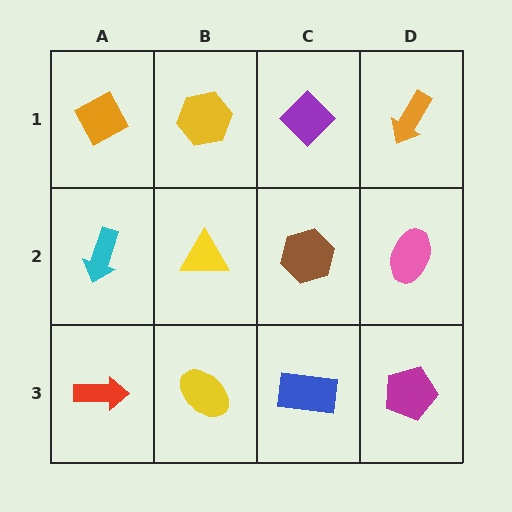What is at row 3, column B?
A yellow ellipse.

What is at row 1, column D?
An orange arrow.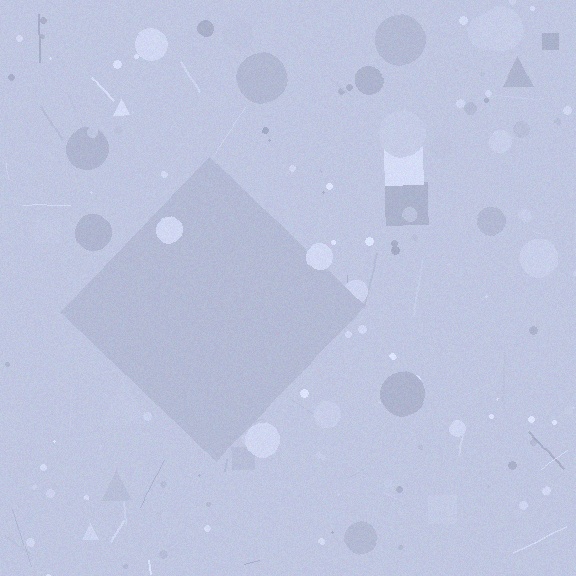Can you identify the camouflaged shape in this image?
The camouflaged shape is a diamond.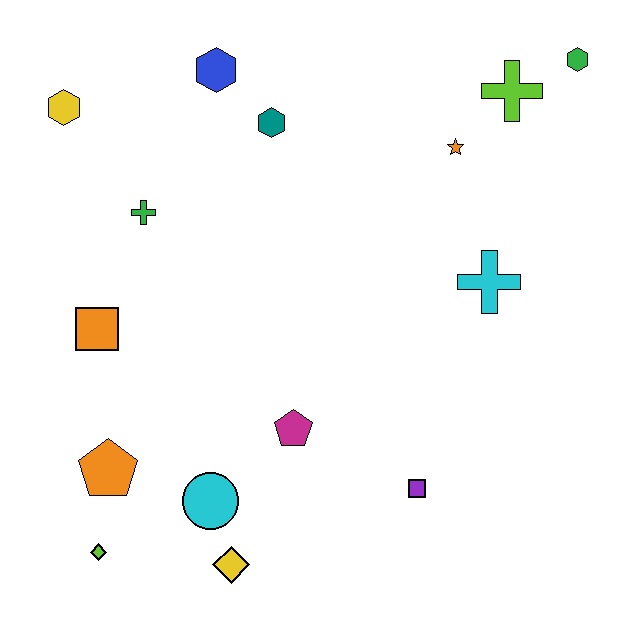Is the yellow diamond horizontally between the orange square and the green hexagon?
Yes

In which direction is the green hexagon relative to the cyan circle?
The green hexagon is above the cyan circle.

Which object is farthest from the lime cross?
The lime diamond is farthest from the lime cross.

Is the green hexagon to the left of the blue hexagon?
No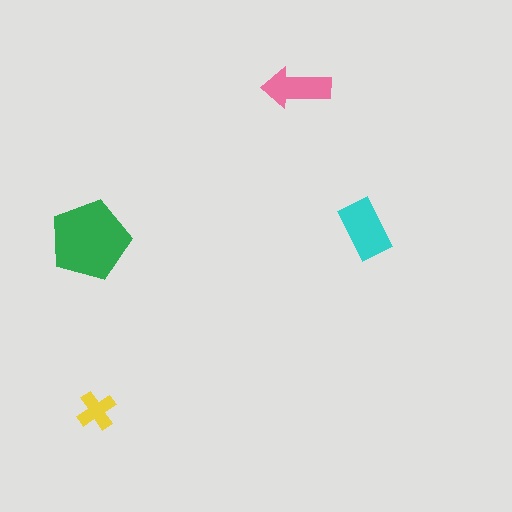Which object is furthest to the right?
The cyan rectangle is rightmost.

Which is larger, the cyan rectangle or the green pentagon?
The green pentagon.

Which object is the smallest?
The yellow cross.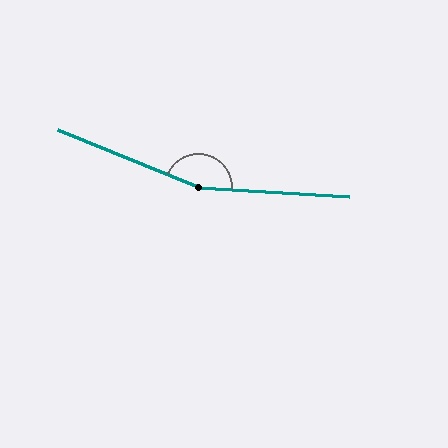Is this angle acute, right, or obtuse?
It is obtuse.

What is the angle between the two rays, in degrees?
Approximately 161 degrees.